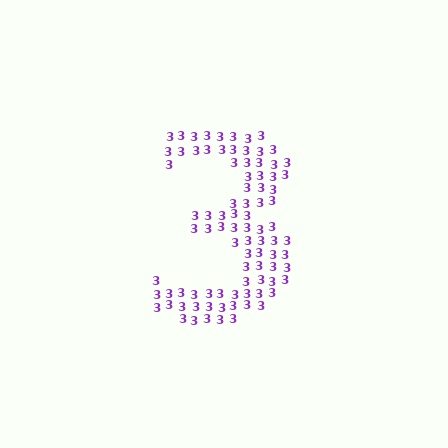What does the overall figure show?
The overall figure shows the digit 3.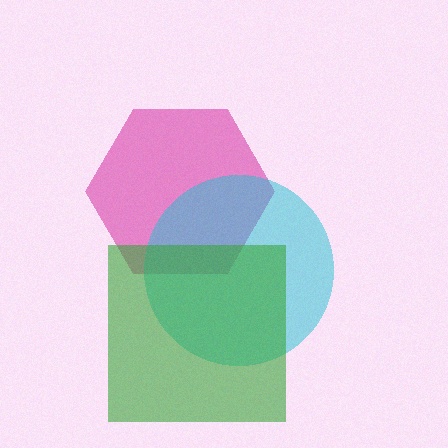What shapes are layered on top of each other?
The layered shapes are: a magenta hexagon, a cyan circle, a green square.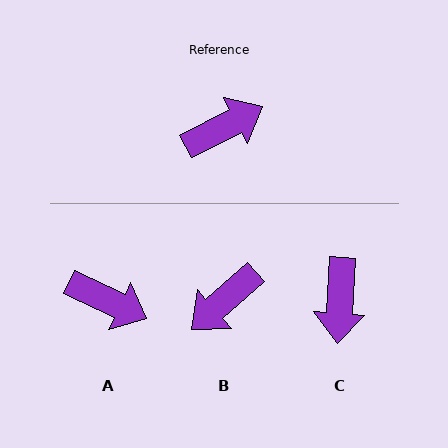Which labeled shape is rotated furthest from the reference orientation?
B, about 166 degrees away.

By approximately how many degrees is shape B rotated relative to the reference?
Approximately 166 degrees clockwise.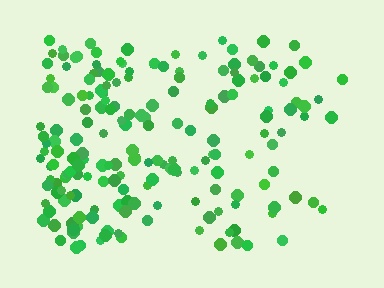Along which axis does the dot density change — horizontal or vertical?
Horizontal.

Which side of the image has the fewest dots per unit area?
The right.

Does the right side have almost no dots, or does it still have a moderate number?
Still a moderate number, just noticeably fewer than the left.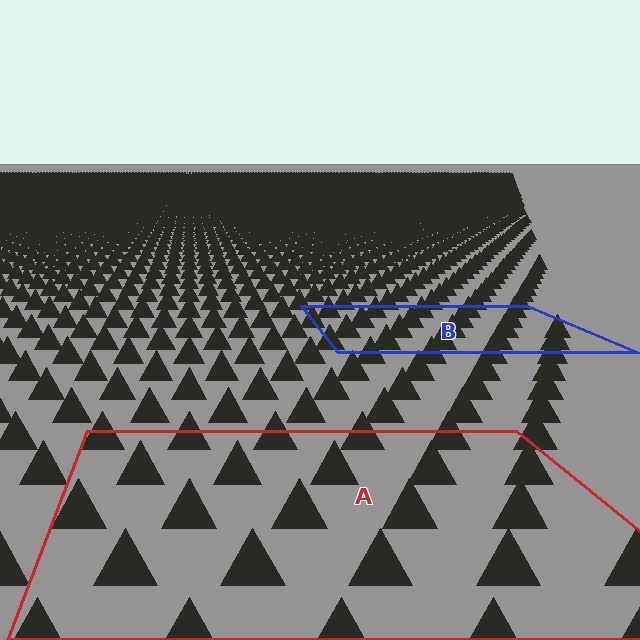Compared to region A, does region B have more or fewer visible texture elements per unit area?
Region B has more texture elements per unit area — they are packed more densely because it is farther away.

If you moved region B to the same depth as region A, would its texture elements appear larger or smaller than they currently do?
They would appear larger. At a closer depth, the same texture elements are projected at a bigger on-screen size.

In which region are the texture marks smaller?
The texture marks are smaller in region B, because it is farther away.